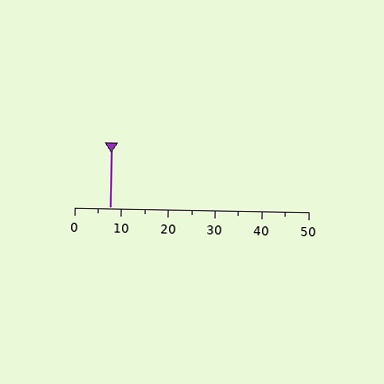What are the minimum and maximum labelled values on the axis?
The axis runs from 0 to 50.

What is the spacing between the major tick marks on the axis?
The major ticks are spaced 10 apart.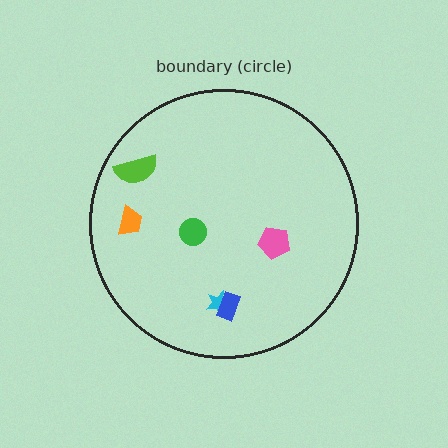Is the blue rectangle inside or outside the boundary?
Inside.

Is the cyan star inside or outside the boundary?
Inside.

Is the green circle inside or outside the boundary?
Inside.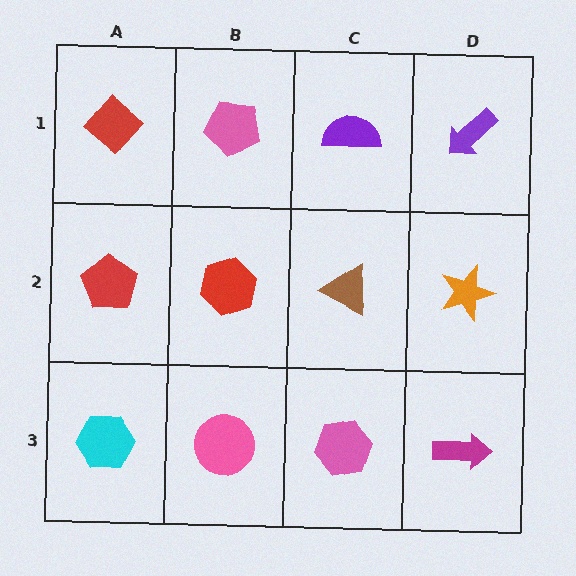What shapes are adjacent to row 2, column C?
A purple semicircle (row 1, column C), a pink hexagon (row 3, column C), a red hexagon (row 2, column B), an orange star (row 2, column D).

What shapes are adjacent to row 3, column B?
A red hexagon (row 2, column B), a cyan hexagon (row 3, column A), a pink hexagon (row 3, column C).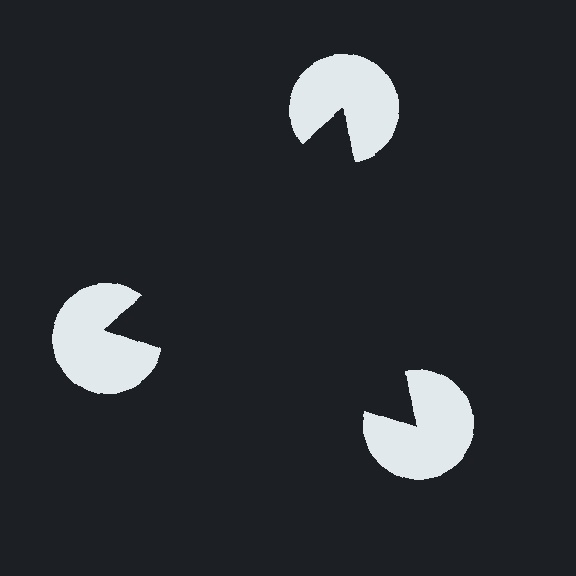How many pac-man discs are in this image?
There are 3 — one at each vertex of the illusory triangle.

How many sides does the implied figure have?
3 sides.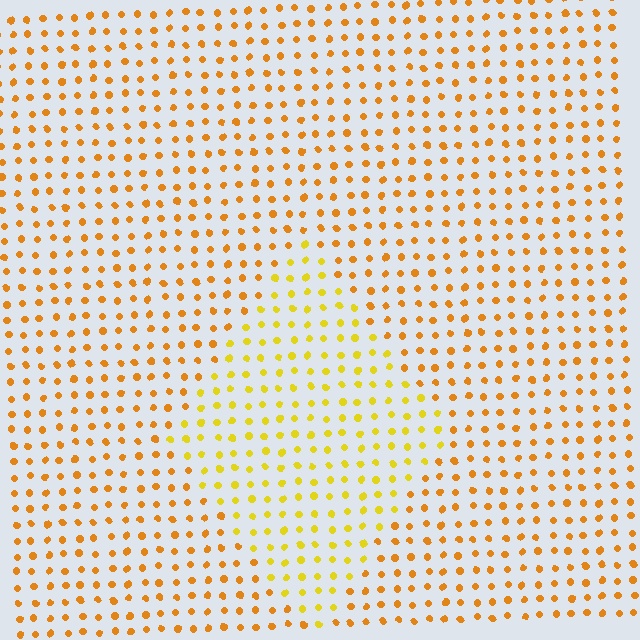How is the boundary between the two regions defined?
The boundary is defined purely by a slight shift in hue (about 24 degrees). Spacing, size, and orientation are identical on both sides.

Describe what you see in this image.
The image is filled with small orange elements in a uniform arrangement. A diamond-shaped region is visible where the elements are tinted to a slightly different hue, forming a subtle color boundary.